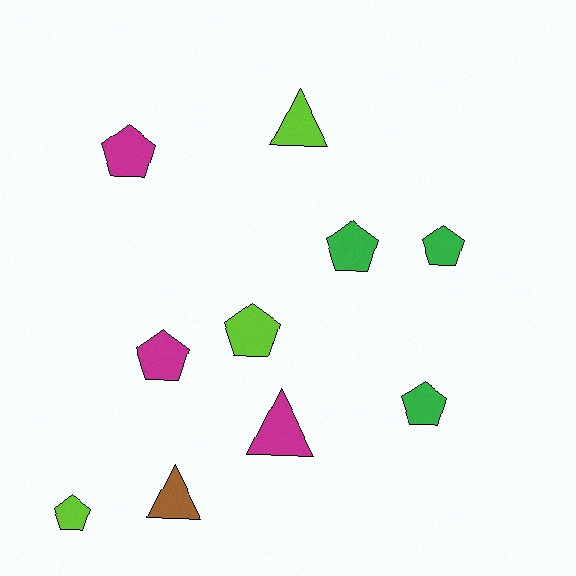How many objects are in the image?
There are 10 objects.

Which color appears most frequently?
Lime, with 3 objects.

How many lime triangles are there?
There is 1 lime triangle.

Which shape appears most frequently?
Pentagon, with 7 objects.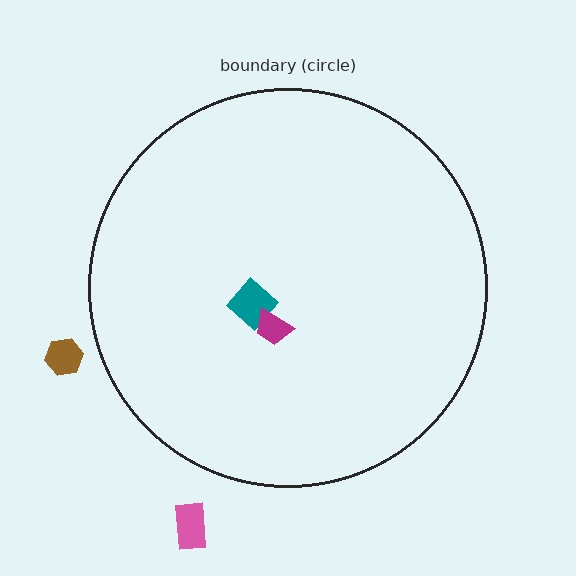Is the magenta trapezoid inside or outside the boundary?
Inside.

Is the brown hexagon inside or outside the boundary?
Outside.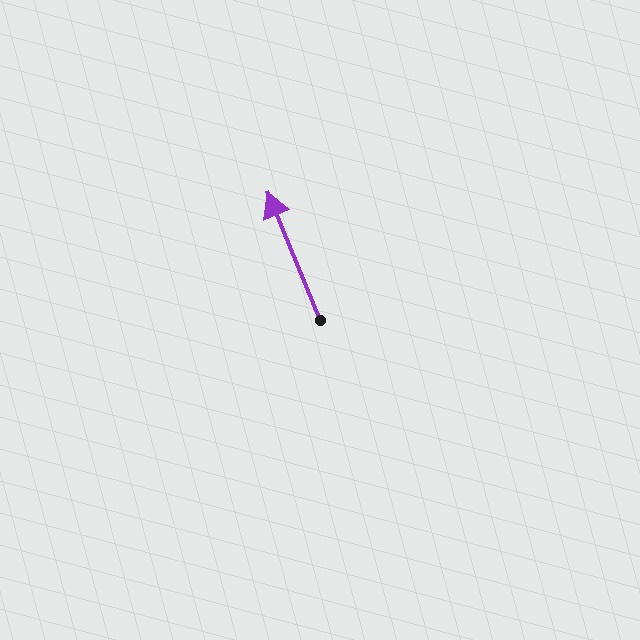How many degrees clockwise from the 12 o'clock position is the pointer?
Approximately 338 degrees.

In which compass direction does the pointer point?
North.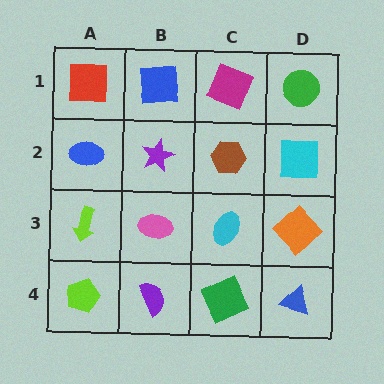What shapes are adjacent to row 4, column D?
An orange diamond (row 3, column D), a green square (row 4, column C).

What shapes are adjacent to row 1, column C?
A brown hexagon (row 2, column C), a blue square (row 1, column B), a green circle (row 1, column D).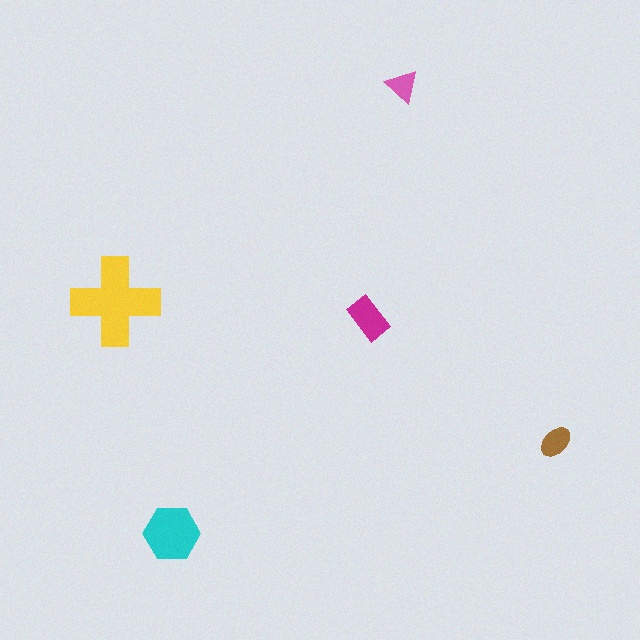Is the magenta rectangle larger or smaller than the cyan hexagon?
Smaller.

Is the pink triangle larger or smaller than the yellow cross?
Smaller.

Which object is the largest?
The yellow cross.